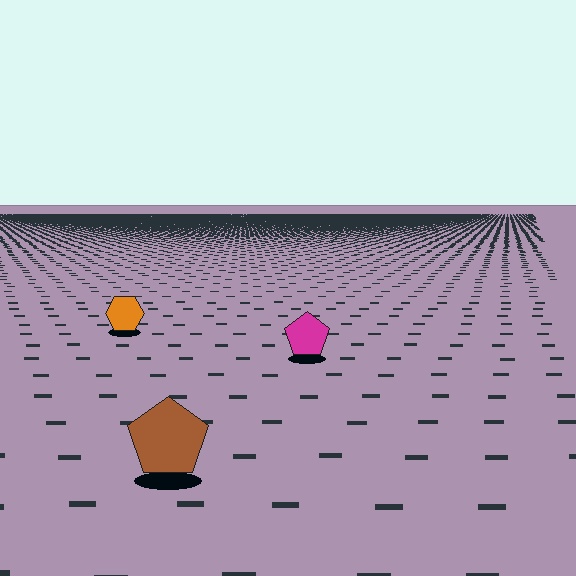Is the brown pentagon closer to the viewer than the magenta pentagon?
Yes. The brown pentagon is closer — you can tell from the texture gradient: the ground texture is coarser near it.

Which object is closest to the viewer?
The brown pentagon is closest. The texture marks near it are larger and more spread out.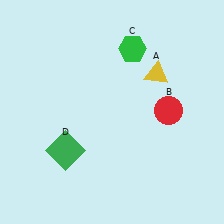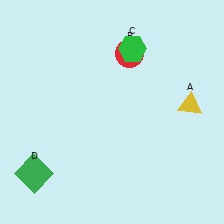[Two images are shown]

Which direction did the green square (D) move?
The green square (D) moved left.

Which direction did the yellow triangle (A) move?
The yellow triangle (A) moved right.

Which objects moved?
The objects that moved are: the yellow triangle (A), the red circle (B), the green square (D).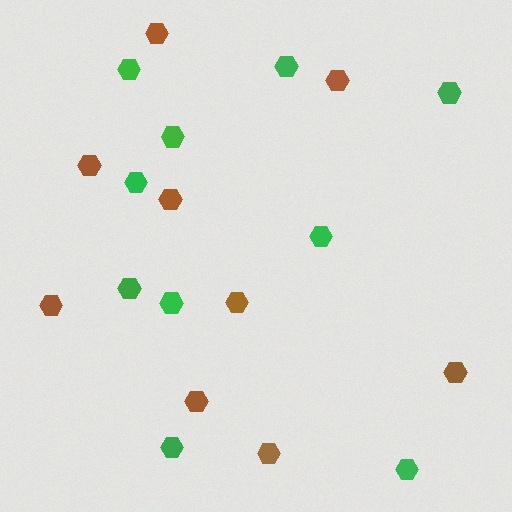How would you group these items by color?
There are 2 groups: one group of brown hexagons (9) and one group of green hexagons (10).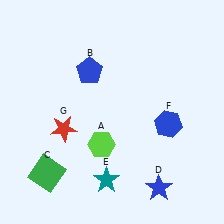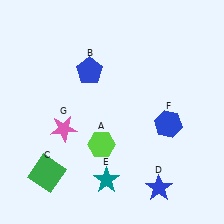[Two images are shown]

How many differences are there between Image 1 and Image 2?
There is 1 difference between the two images.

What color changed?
The star (G) changed from red in Image 1 to pink in Image 2.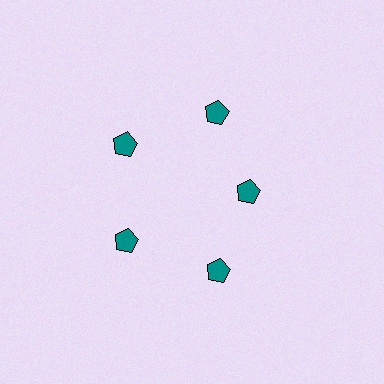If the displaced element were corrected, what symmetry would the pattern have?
It would have 5-fold rotational symmetry — the pattern would map onto itself every 72 degrees.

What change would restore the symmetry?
The symmetry would be restored by moving it outward, back onto the ring so that all 5 pentagons sit at equal angles and equal distance from the center.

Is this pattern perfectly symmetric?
No. The 5 teal pentagons are arranged in a ring, but one element near the 3 o'clock position is pulled inward toward the center, breaking the 5-fold rotational symmetry.